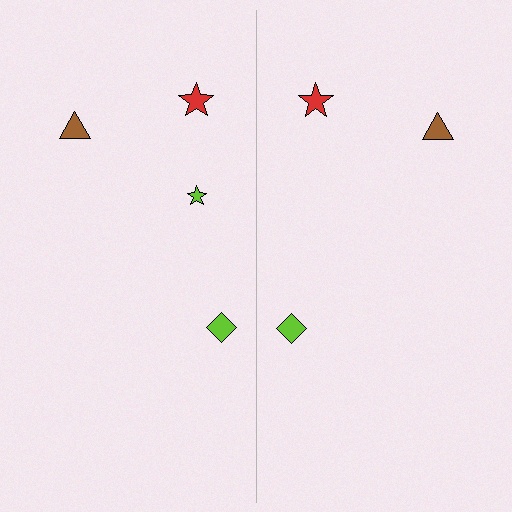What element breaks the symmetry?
A lime star is missing from the right side.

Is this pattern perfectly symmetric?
No, the pattern is not perfectly symmetric. A lime star is missing from the right side.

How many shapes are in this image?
There are 7 shapes in this image.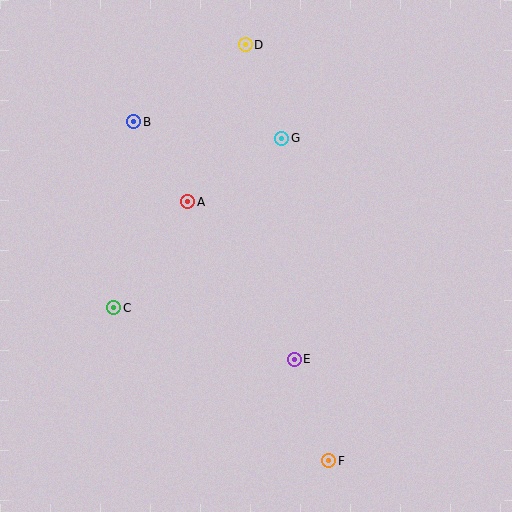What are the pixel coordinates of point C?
Point C is at (114, 308).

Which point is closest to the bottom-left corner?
Point C is closest to the bottom-left corner.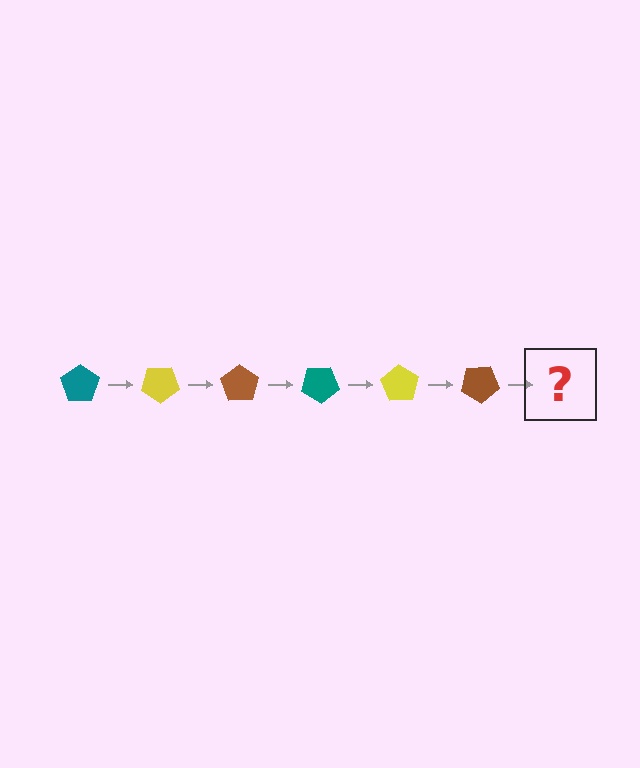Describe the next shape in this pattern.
It should be a teal pentagon, rotated 210 degrees from the start.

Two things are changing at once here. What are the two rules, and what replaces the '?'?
The two rules are that it rotates 35 degrees each step and the color cycles through teal, yellow, and brown. The '?' should be a teal pentagon, rotated 210 degrees from the start.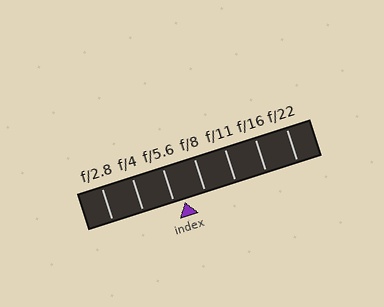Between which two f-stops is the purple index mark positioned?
The index mark is between f/5.6 and f/8.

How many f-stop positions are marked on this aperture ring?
There are 7 f-stop positions marked.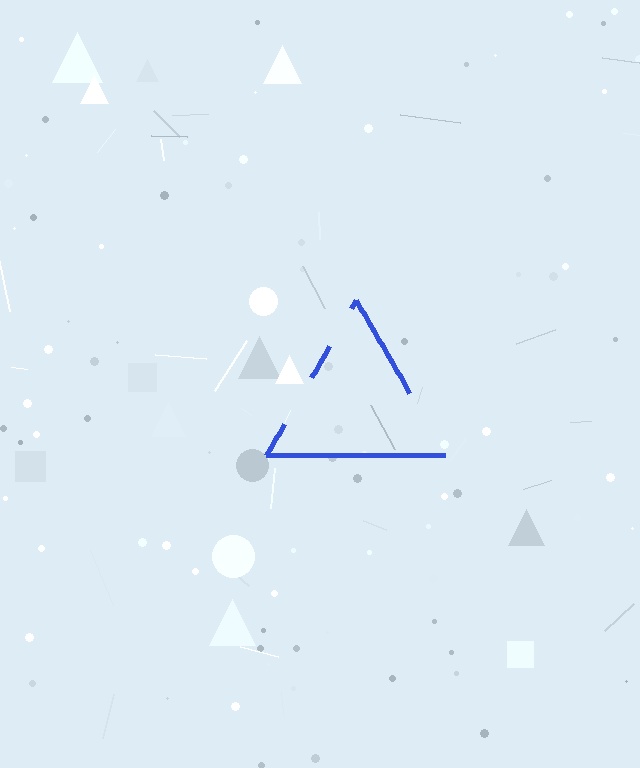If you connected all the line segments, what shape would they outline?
They would outline a triangle.